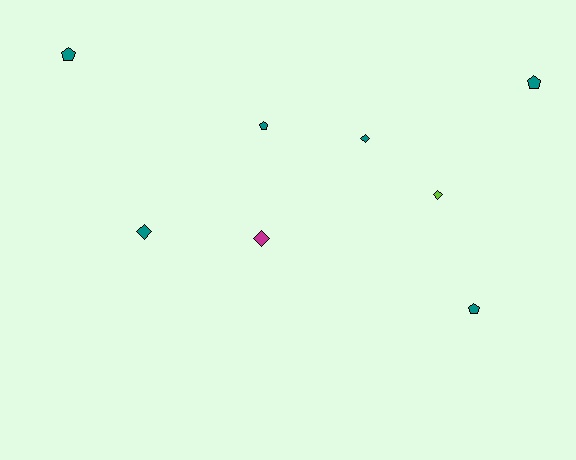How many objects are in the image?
There are 8 objects.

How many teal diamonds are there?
There are 2 teal diamonds.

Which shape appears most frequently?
Diamond, with 4 objects.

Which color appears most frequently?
Teal, with 6 objects.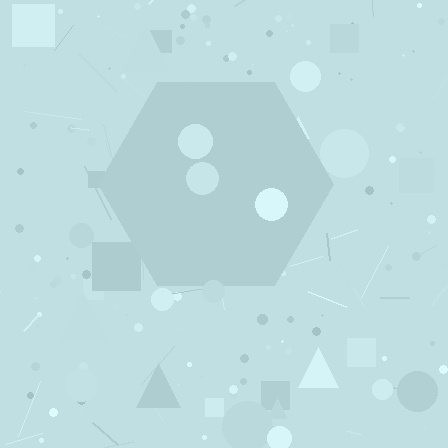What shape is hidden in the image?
A hexagon is hidden in the image.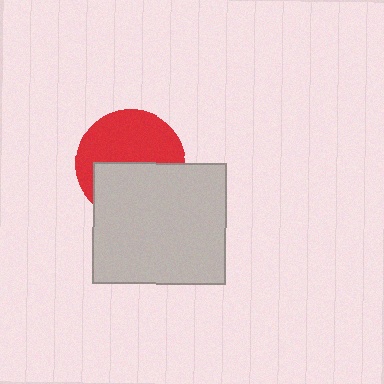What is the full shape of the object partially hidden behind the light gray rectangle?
The partially hidden object is a red circle.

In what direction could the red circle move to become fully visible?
The red circle could move up. That would shift it out from behind the light gray rectangle entirely.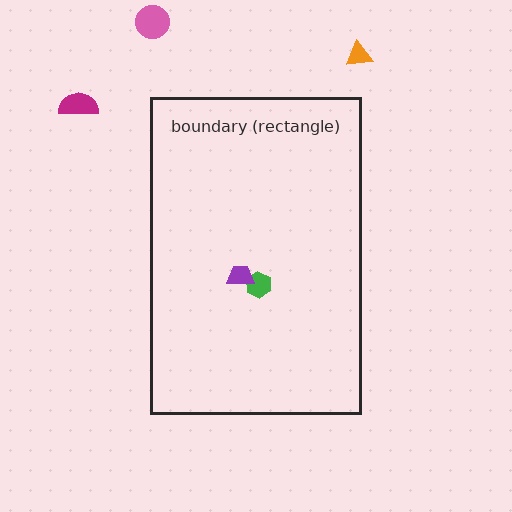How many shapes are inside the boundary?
2 inside, 3 outside.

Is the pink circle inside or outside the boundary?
Outside.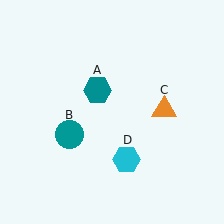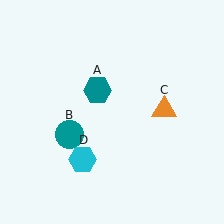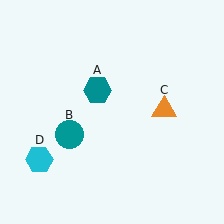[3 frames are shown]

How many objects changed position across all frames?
1 object changed position: cyan hexagon (object D).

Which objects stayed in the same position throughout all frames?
Teal hexagon (object A) and teal circle (object B) and orange triangle (object C) remained stationary.